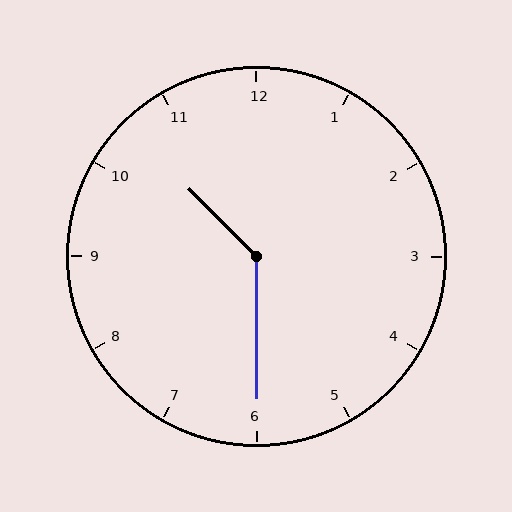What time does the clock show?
10:30.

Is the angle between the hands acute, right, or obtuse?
It is obtuse.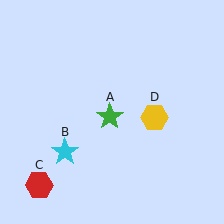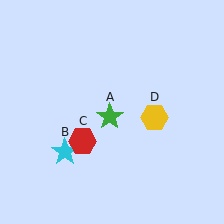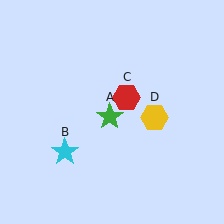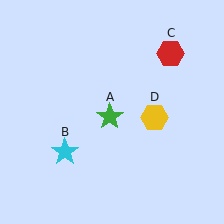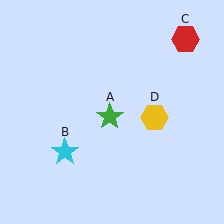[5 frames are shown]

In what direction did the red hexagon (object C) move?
The red hexagon (object C) moved up and to the right.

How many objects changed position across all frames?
1 object changed position: red hexagon (object C).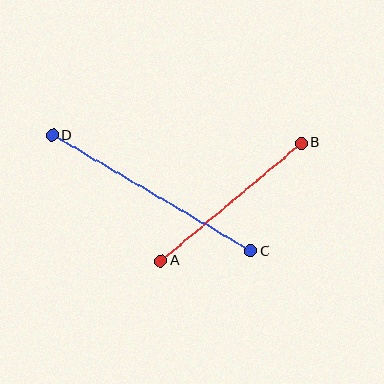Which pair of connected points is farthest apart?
Points C and D are farthest apart.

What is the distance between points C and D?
The distance is approximately 229 pixels.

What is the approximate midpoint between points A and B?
The midpoint is at approximately (231, 202) pixels.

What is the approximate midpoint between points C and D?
The midpoint is at approximately (152, 193) pixels.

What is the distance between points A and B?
The distance is approximately 183 pixels.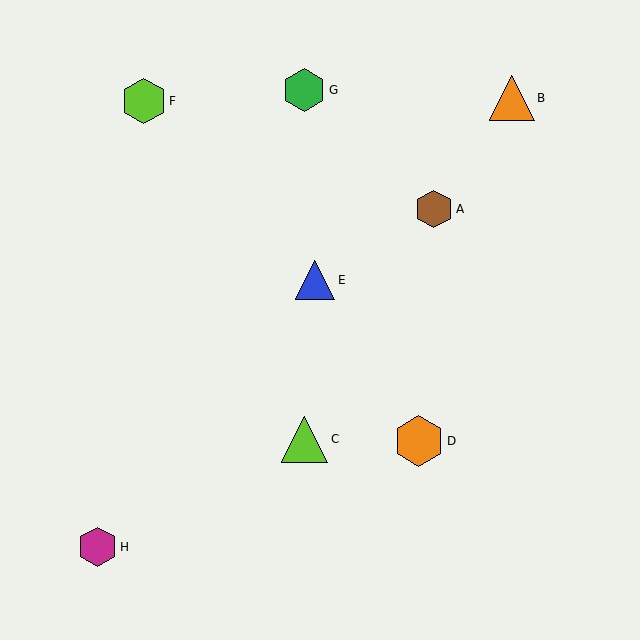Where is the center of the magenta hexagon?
The center of the magenta hexagon is at (97, 547).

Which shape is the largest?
The orange hexagon (labeled D) is the largest.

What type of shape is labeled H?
Shape H is a magenta hexagon.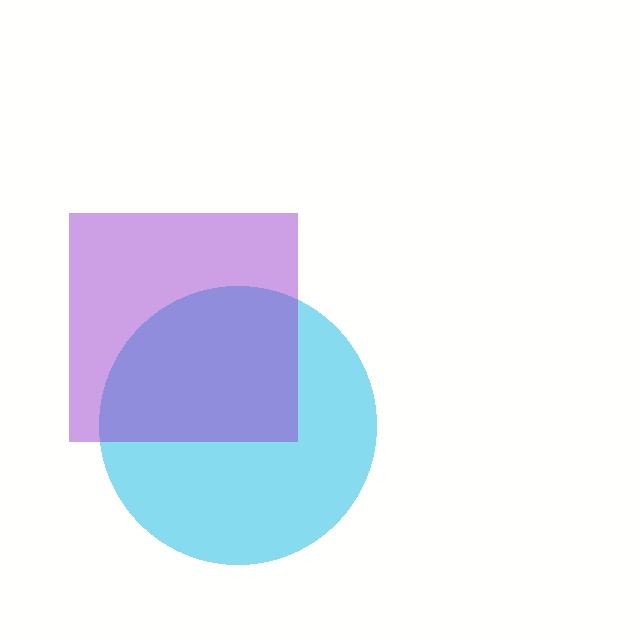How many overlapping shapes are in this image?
There are 2 overlapping shapes in the image.